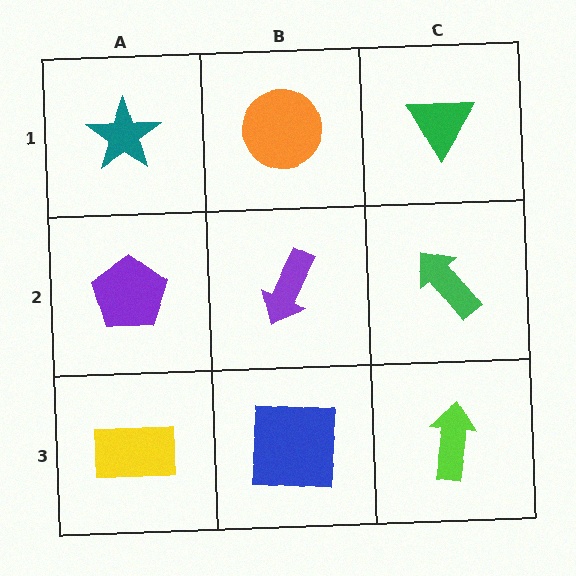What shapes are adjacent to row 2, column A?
A teal star (row 1, column A), a yellow rectangle (row 3, column A), a purple arrow (row 2, column B).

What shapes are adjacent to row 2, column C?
A green triangle (row 1, column C), a lime arrow (row 3, column C), a purple arrow (row 2, column B).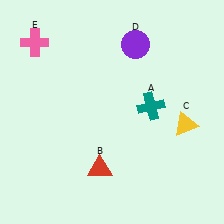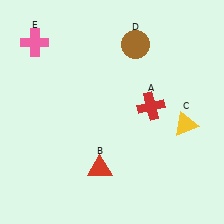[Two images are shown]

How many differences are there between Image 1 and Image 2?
There are 2 differences between the two images.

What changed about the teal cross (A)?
In Image 1, A is teal. In Image 2, it changed to red.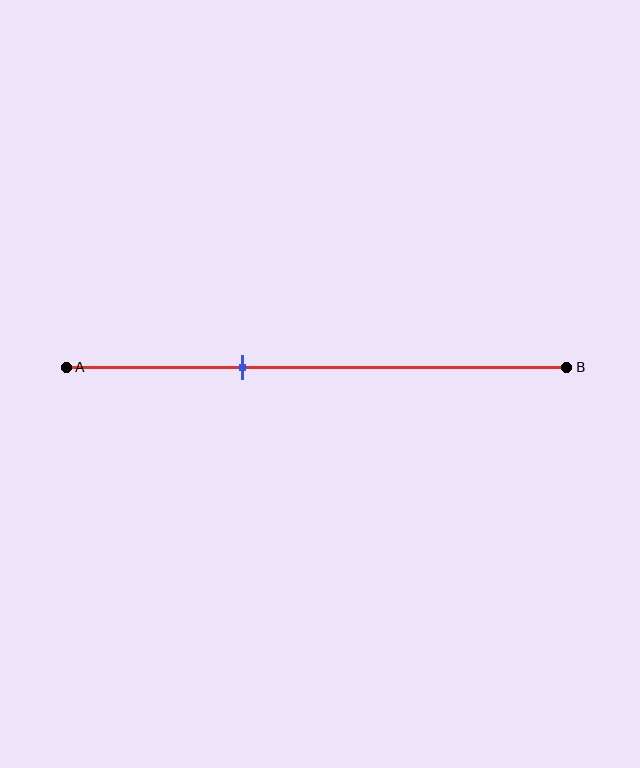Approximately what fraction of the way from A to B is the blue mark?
The blue mark is approximately 35% of the way from A to B.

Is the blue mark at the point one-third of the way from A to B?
Yes, the mark is approximately at the one-third point.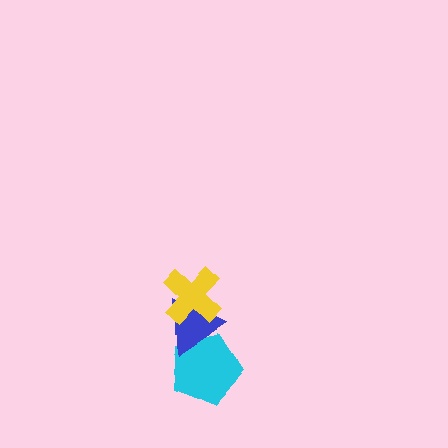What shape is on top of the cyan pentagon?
The blue triangle is on top of the cyan pentagon.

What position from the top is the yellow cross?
The yellow cross is 1st from the top.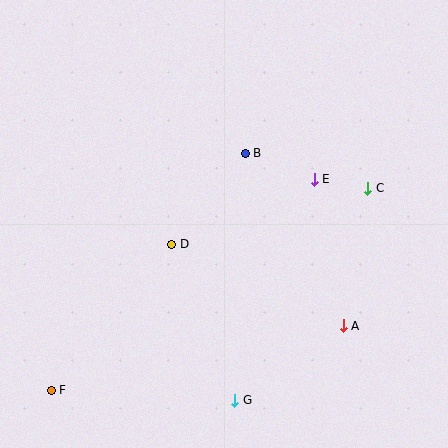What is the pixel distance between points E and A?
The distance between E and A is 149 pixels.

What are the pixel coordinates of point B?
Point B is at (245, 153).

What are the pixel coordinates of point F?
Point F is at (51, 390).